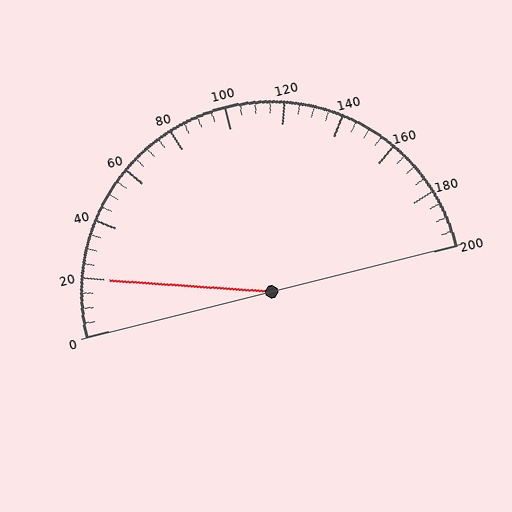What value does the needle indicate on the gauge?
The needle indicates approximately 20.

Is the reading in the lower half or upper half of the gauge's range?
The reading is in the lower half of the range (0 to 200).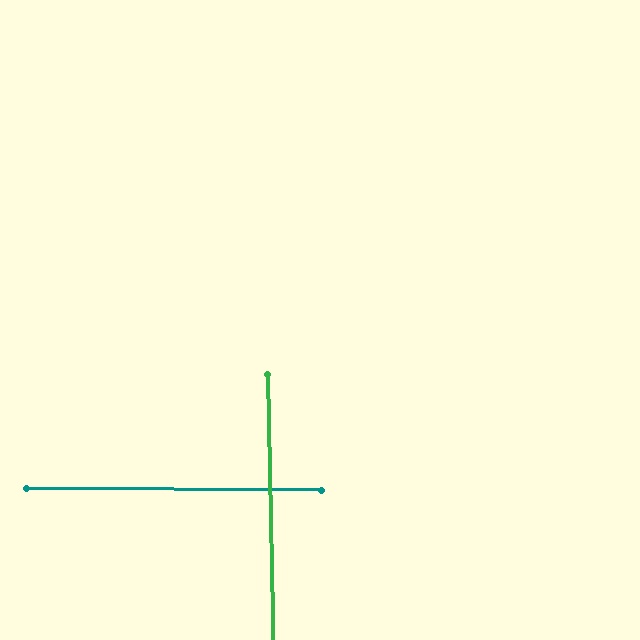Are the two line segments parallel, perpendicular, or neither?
Perpendicular — they meet at approximately 88°.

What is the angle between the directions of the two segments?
Approximately 88 degrees.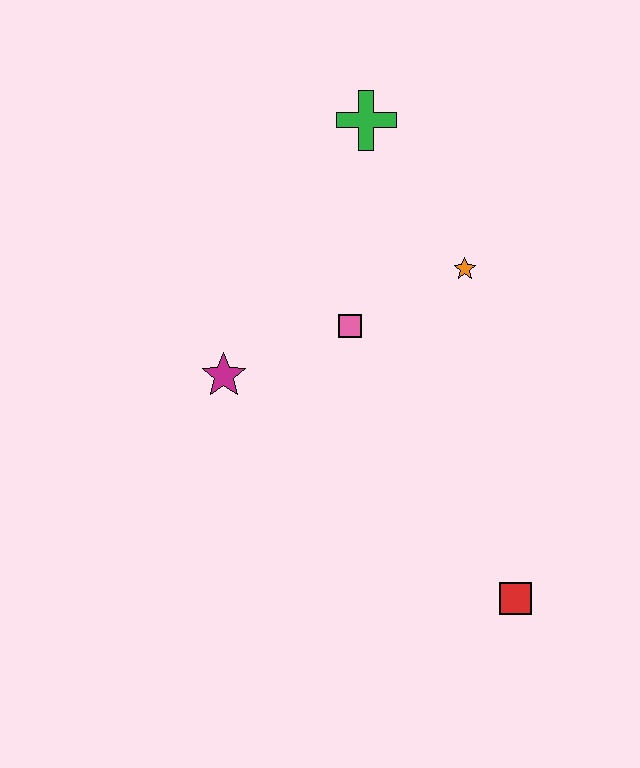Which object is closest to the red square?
The pink square is closest to the red square.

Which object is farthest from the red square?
The green cross is farthest from the red square.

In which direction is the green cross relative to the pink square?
The green cross is above the pink square.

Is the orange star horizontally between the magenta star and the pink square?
No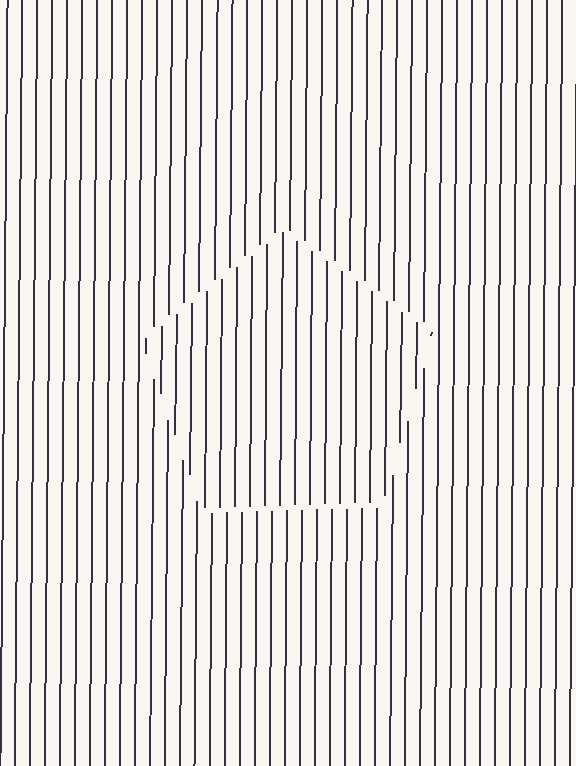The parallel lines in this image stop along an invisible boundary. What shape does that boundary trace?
An illusory pentagon. The interior of the shape contains the same grating, shifted by half a period — the contour is defined by the phase discontinuity where line-ends from the inner and outer gratings abut.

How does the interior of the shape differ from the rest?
The interior of the shape contains the same grating, shifted by half a period — the contour is defined by the phase discontinuity where line-ends from the inner and outer gratings abut.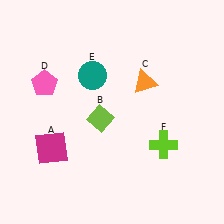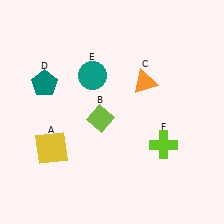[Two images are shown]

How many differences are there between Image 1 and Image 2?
There are 2 differences between the two images.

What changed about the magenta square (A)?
In Image 1, A is magenta. In Image 2, it changed to yellow.